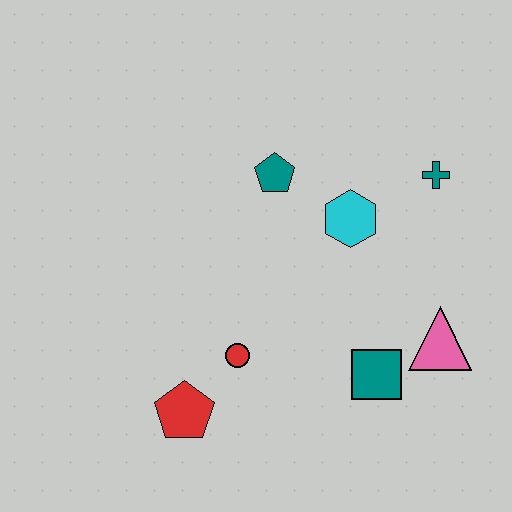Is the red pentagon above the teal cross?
No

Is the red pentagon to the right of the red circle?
No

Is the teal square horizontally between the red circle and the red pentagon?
No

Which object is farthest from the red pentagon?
The teal cross is farthest from the red pentagon.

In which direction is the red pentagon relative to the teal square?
The red pentagon is to the left of the teal square.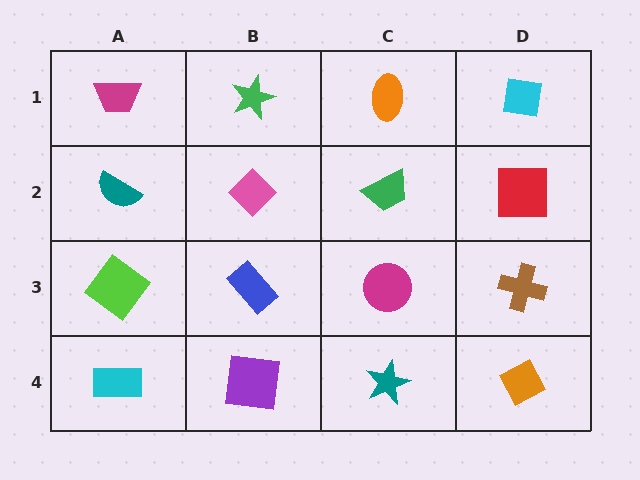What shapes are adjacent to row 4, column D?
A brown cross (row 3, column D), a teal star (row 4, column C).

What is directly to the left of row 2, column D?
A green trapezoid.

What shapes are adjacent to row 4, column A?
A lime diamond (row 3, column A), a purple square (row 4, column B).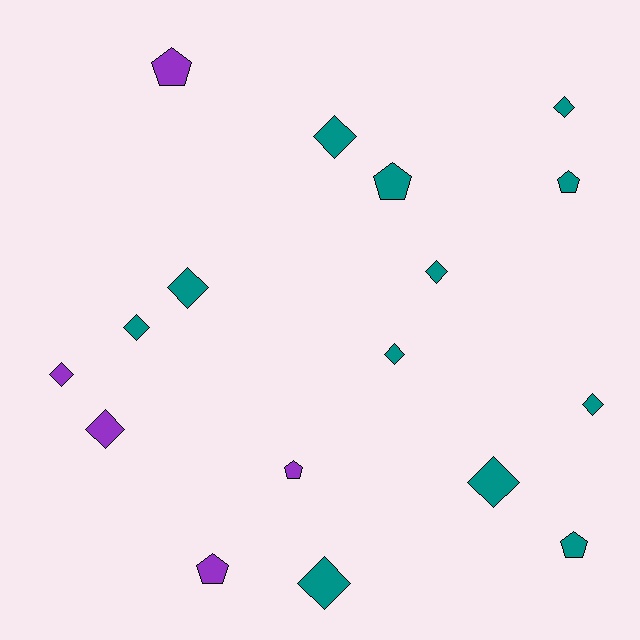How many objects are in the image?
There are 17 objects.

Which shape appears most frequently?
Diamond, with 11 objects.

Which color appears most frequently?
Teal, with 12 objects.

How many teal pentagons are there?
There are 3 teal pentagons.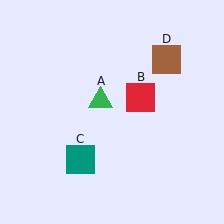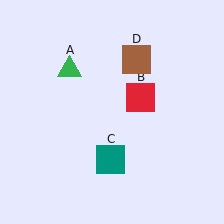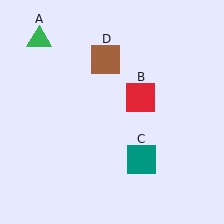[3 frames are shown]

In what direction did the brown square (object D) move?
The brown square (object D) moved left.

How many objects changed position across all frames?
3 objects changed position: green triangle (object A), teal square (object C), brown square (object D).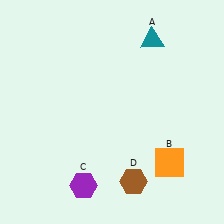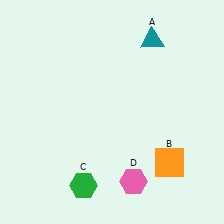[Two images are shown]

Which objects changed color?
C changed from purple to green. D changed from brown to pink.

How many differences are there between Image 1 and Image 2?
There are 2 differences between the two images.